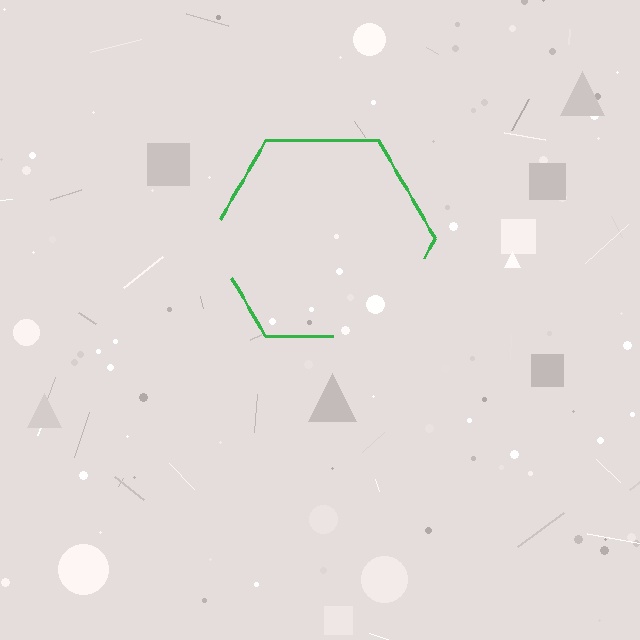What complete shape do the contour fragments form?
The contour fragments form a hexagon.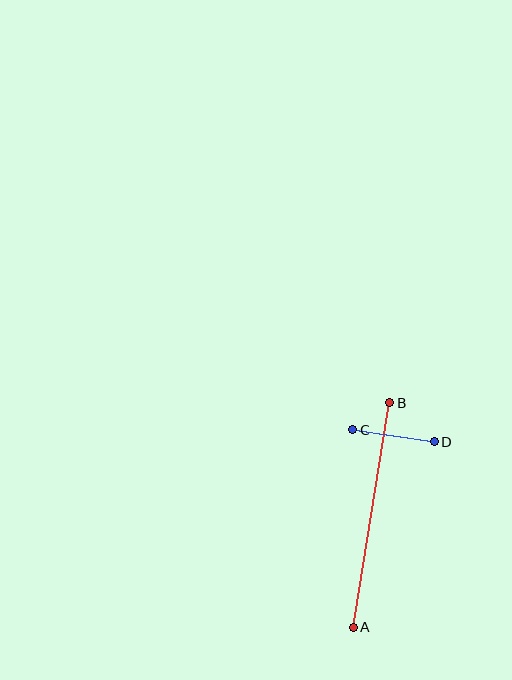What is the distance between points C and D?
The distance is approximately 83 pixels.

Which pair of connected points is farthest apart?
Points A and B are farthest apart.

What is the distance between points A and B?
The distance is approximately 227 pixels.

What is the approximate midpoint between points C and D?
The midpoint is at approximately (394, 436) pixels.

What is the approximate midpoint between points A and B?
The midpoint is at approximately (371, 515) pixels.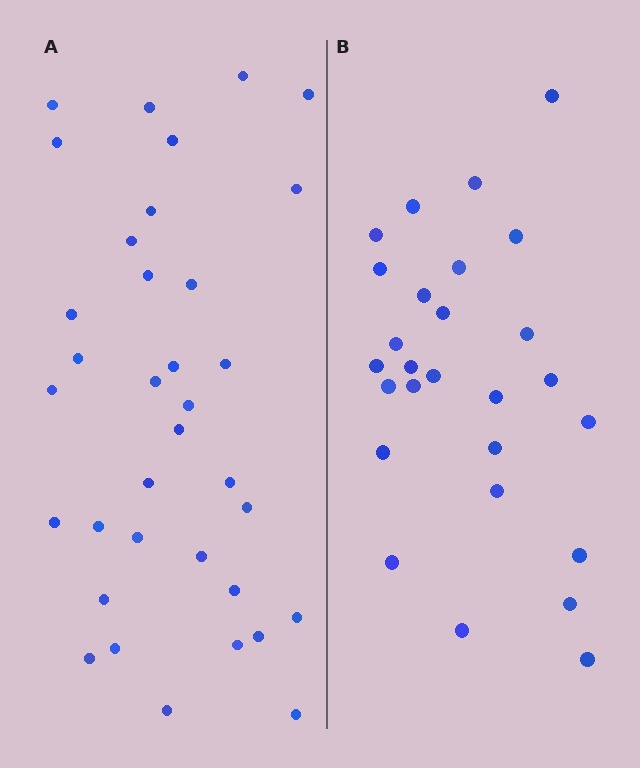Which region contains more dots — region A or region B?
Region A (the left region) has more dots.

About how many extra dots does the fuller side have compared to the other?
Region A has roughly 8 or so more dots than region B.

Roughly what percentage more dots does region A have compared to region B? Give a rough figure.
About 30% more.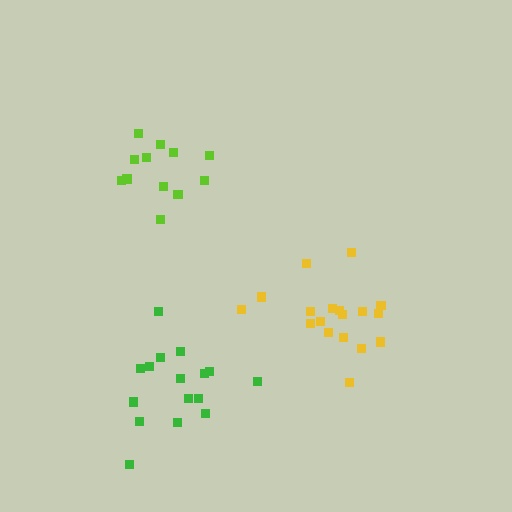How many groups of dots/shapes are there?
There are 3 groups.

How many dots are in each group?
Group 1: 16 dots, Group 2: 12 dots, Group 3: 18 dots (46 total).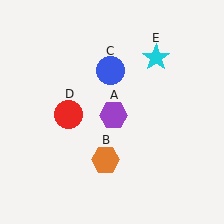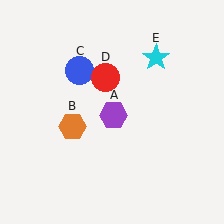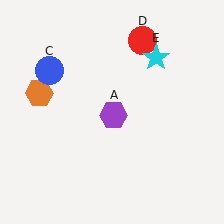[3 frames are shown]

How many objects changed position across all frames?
3 objects changed position: orange hexagon (object B), blue circle (object C), red circle (object D).